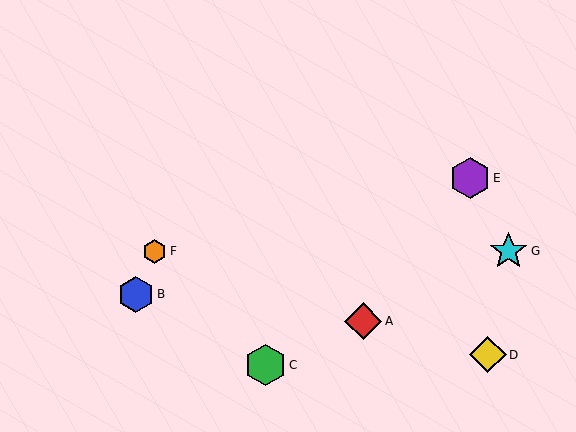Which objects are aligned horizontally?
Objects F, G are aligned horizontally.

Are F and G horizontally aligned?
Yes, both are at y≈251.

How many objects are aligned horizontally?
2 objects (F, G) are aligned horizontally.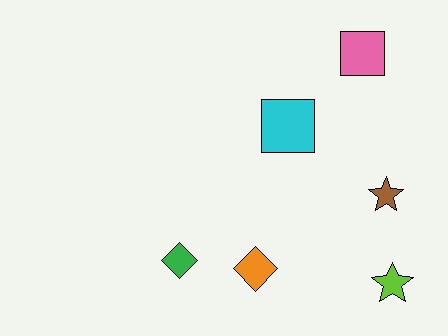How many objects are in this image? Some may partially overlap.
There are 6 objects.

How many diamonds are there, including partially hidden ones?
There are 2 diamonds.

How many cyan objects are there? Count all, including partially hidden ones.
There is 1 cyan object.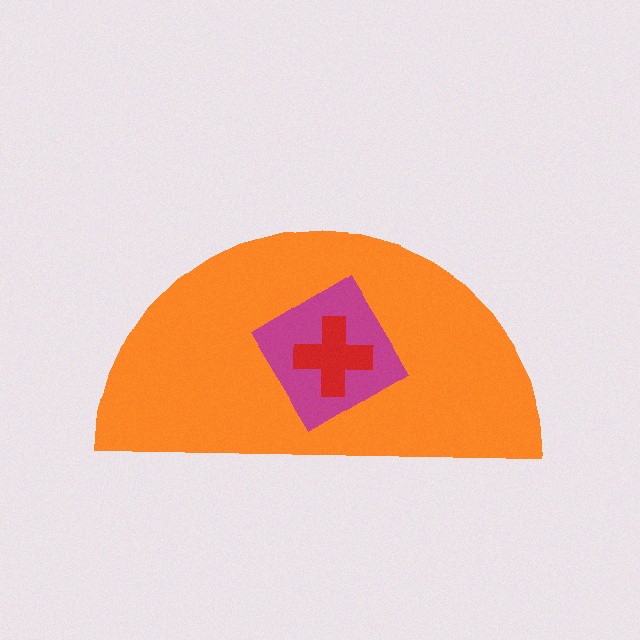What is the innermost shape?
The red cross.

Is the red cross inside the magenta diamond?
Yes.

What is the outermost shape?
The orange semicircle.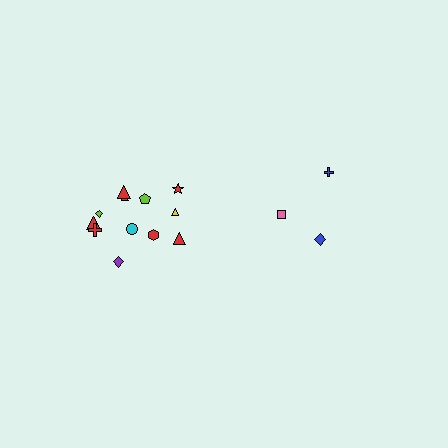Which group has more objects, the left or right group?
The left group.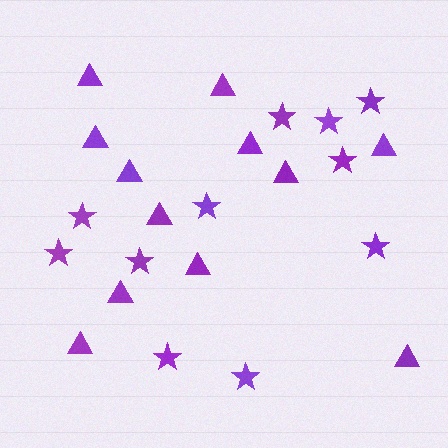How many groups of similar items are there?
There are 2 groups: one group of triangles (12) and one group of stars (11).